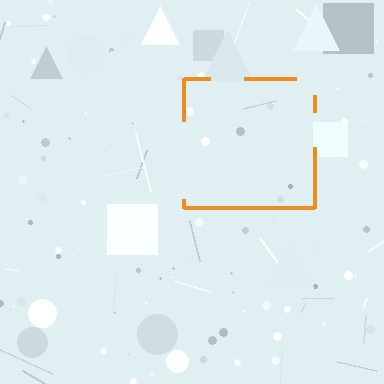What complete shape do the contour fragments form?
The contour fragments form a square.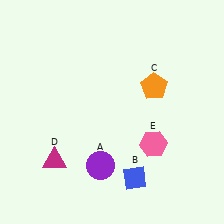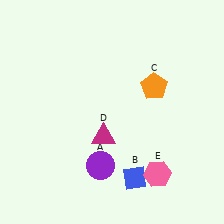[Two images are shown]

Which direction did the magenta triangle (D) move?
The magenta triangle (D) moved right.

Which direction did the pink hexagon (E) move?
The pink hexagon (E) moved down.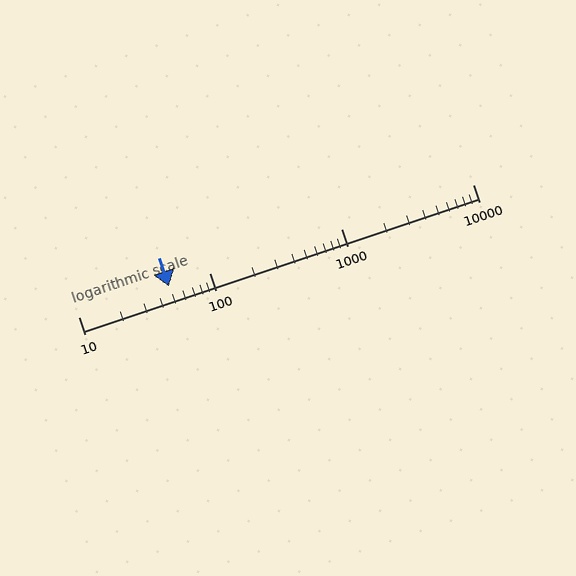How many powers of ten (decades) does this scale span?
The scale spans 3 decades, from 10 to 10000.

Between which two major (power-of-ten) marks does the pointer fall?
The pointer is between 10 and 100.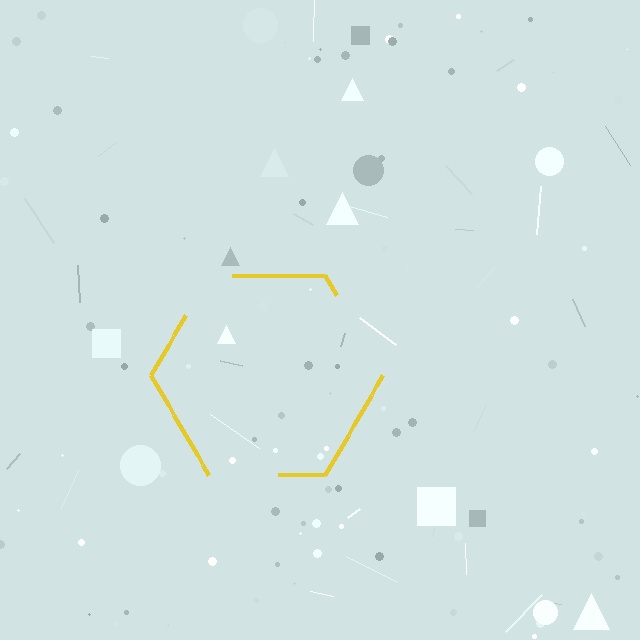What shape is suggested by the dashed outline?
The dashed outline suggests a hexagon.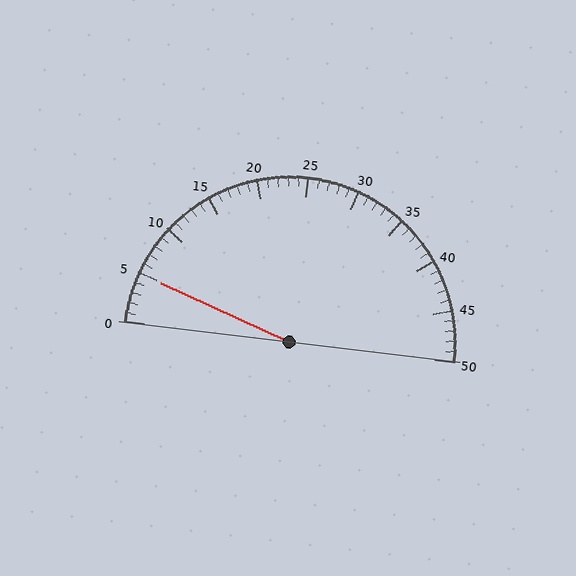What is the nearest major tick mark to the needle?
The nearest major tick mark is 5.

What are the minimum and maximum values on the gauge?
The gauge ranges from 0 to 50.